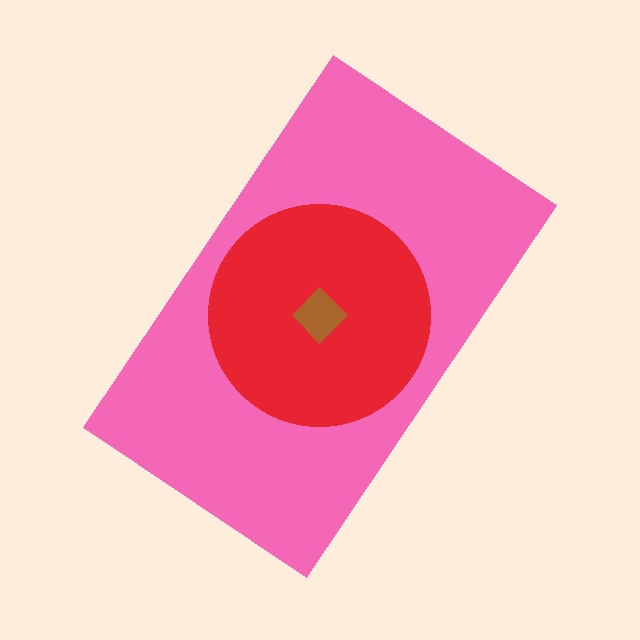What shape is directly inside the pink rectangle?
The red circle.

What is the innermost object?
The brown diamond.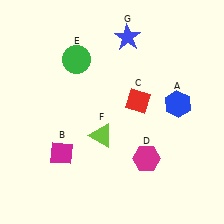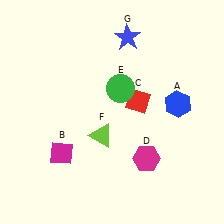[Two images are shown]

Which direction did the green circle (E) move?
The green circle (E) moved right.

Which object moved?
The green circle (E) moved right.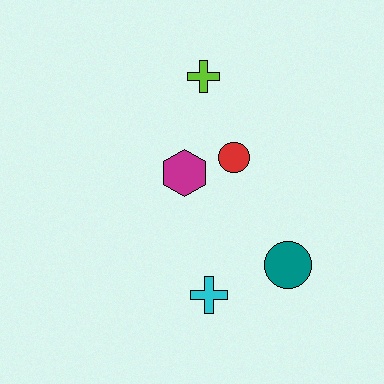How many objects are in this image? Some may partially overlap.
There are 5 objects.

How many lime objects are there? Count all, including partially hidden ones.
There is 1 lime object.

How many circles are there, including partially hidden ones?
There are 2 circles.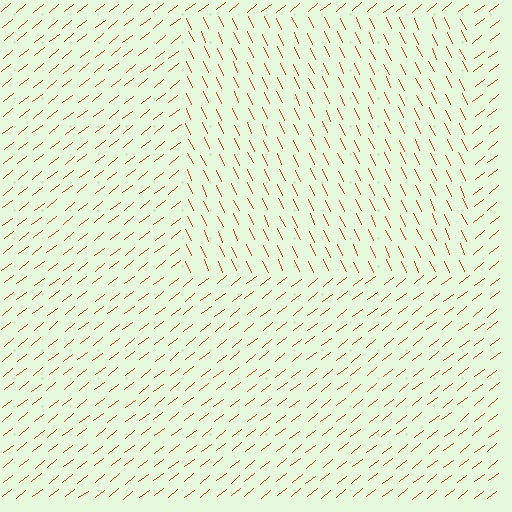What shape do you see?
I see a rectangle.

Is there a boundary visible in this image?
Yes, there is a texture boundary formed by a change in line orientation.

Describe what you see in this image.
The image is filled with small red line segments. A rectangle region in the image has lines oriented differently from the surrounding lines, creating a visible texture boundary.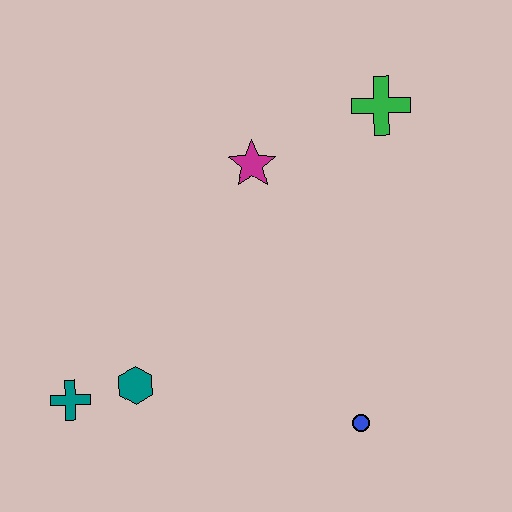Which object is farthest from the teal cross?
The green cross is farthest from the teal cross.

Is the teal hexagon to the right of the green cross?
No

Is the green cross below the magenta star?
No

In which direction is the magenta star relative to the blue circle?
The magenta star is above the blue circle.